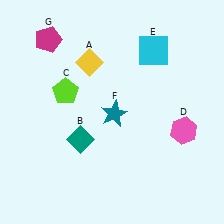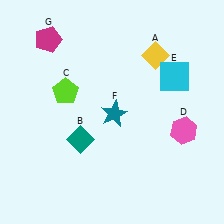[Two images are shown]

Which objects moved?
The objects that moved are: the yellow diamond (A), the cyan square (E).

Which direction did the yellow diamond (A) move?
The yellow diamond (A) moved right.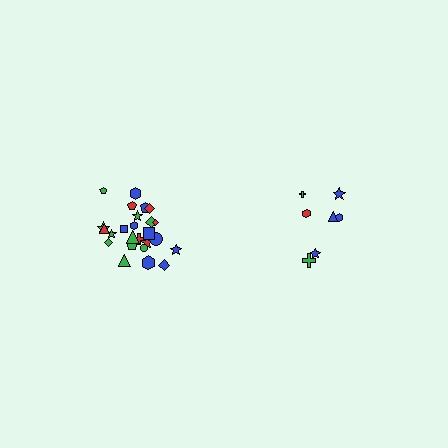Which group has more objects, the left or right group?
The left group.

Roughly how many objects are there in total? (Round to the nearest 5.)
Roughly 30 objects in total.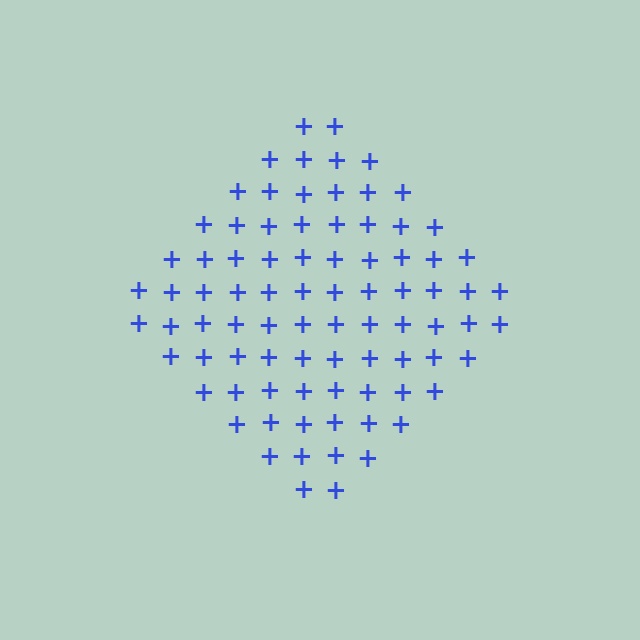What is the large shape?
The large shape is a diamond.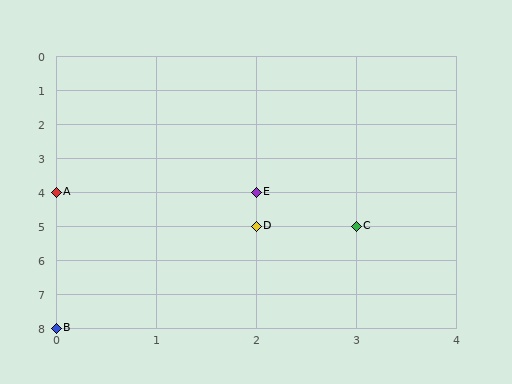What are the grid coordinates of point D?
Point D is at grid coordinates (2, 5).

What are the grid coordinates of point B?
Point B is at grid coordinates (0, 8).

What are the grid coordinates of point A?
Point A is at grid coordinates (0, 4).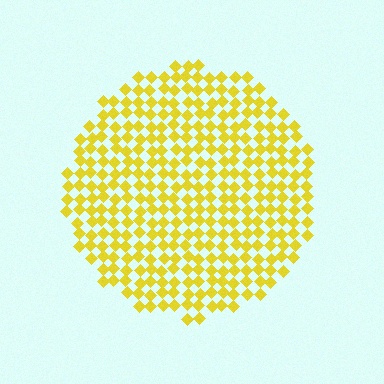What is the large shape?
The large shape is a circle.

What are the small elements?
The small elements are diamonds.